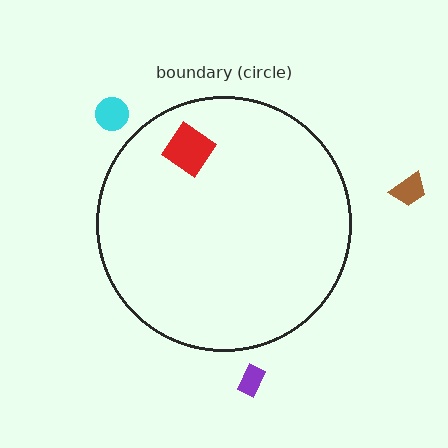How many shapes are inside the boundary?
1 inside, 3 outside.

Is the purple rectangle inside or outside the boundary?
Outside.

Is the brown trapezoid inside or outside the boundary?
Outside.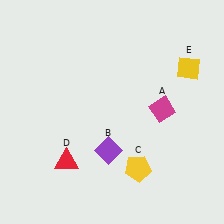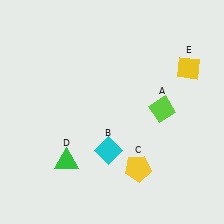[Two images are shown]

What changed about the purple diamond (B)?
In Image 1, B is purple. In Image 2, it changed to cyan.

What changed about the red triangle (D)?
In Image 1, D is red. In Image 2, it changed to green.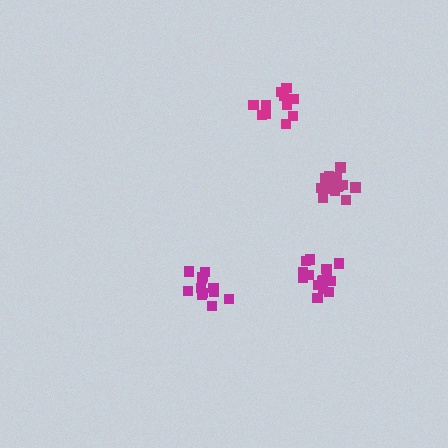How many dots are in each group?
Group 1: 11 dots, Group 2: 12 dots, Group 3: 15 dots, Group 4: 14 dots (52 total).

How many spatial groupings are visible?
There are 4 spatial groupings.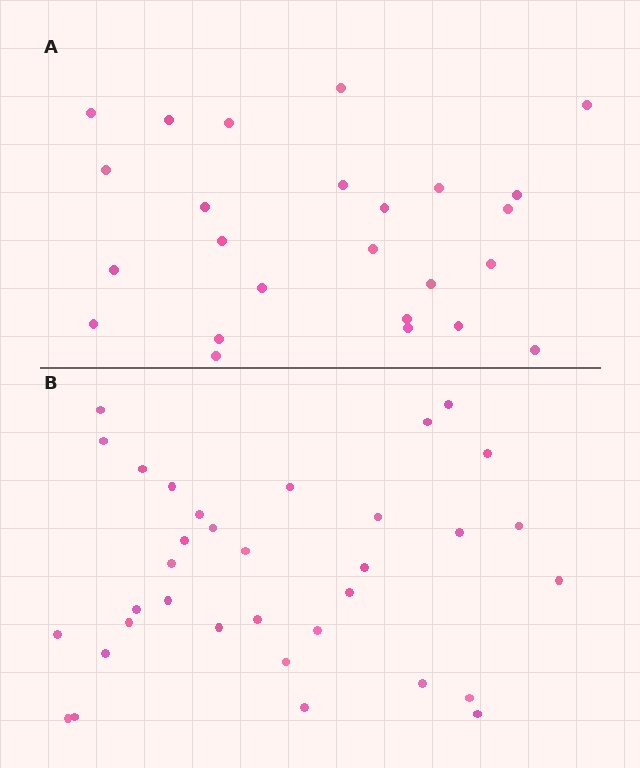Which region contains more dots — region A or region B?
Region B (the bottom region) has more dots.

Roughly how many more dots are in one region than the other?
Region B has roughly 8 or so more dots than region A.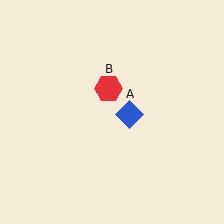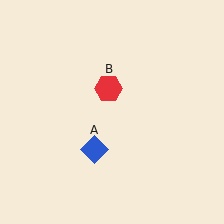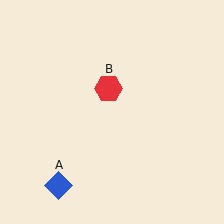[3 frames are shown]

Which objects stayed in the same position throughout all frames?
Red hexagon (object B) remained stationary.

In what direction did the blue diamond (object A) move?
The blue diamond (object A) moved down and to the left.